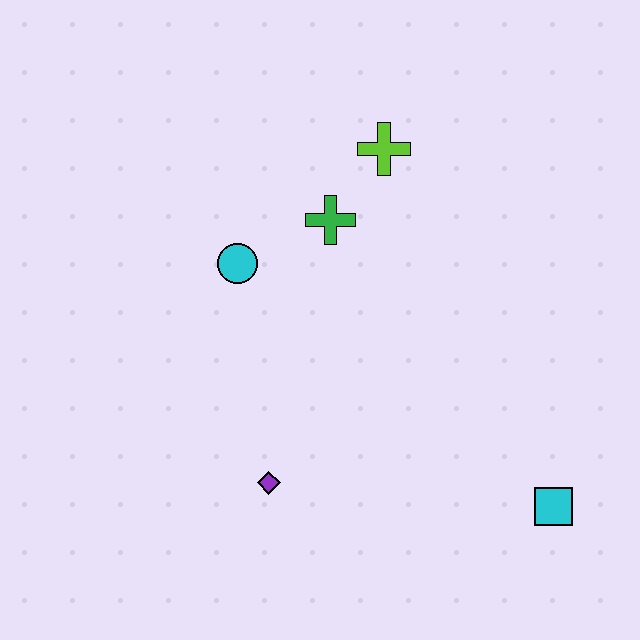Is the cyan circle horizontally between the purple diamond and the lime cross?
No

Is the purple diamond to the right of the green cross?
No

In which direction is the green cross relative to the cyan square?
The green cross is above the cyan square.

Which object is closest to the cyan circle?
The green cross is closest to the cyan circle.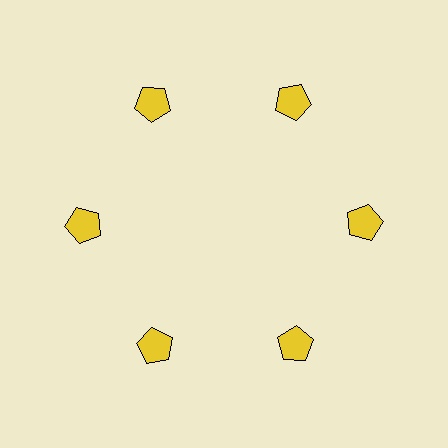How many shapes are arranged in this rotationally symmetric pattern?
There are 6 shapes, arranged in 6 groups of 1.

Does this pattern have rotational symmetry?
Yes, this pattern has 6-fold rotational symmetry. It looks the same after rotating 60 degrees around the center.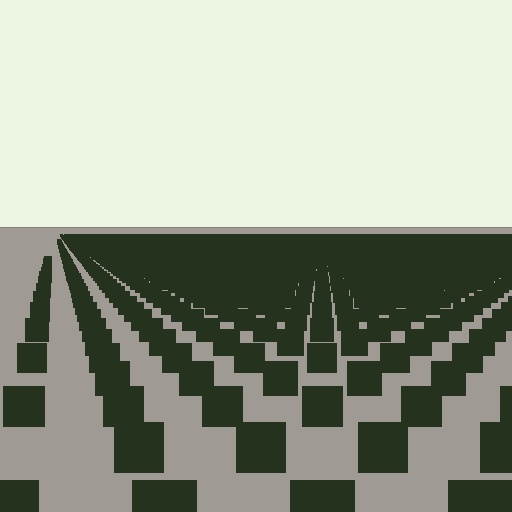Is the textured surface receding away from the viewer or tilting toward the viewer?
The surface is receding away from the viewer. Texture elements get smaller and denser toward the top.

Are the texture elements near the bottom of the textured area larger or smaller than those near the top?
Larger. Near the bottom, elements are closer to the viewer and appear at a bigger on-screen size.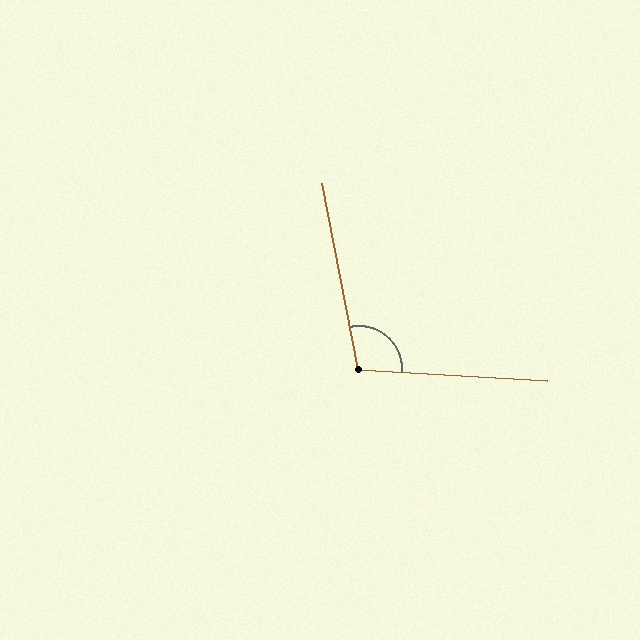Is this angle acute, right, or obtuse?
It is obtuse.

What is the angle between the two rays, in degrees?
Approximately 105 degrees.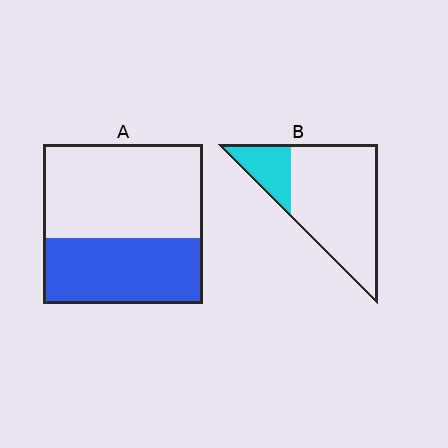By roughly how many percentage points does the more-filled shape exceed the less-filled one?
By roughly 20 percentage points (A over B).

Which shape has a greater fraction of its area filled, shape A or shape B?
Shape A.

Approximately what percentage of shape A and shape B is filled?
A is approximately 40% and B is approximately 20%.